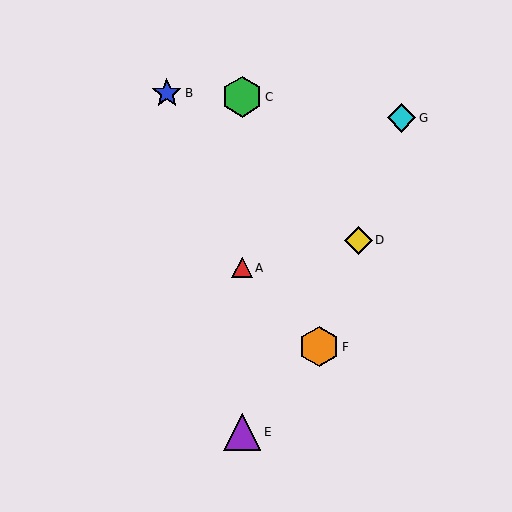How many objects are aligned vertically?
3 objects (A, C, E) are aligned vertically.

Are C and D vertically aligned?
No, C is at x≈242 and D is at x≈358.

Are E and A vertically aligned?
Yes, both are at x≈242.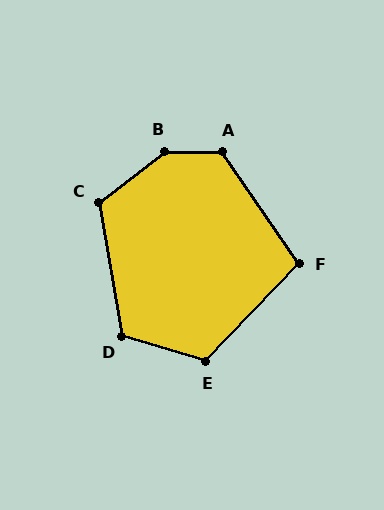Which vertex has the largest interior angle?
B, at approximately 141 degrees.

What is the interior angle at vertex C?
Approximately 118 degrees (obtuse).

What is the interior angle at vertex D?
Approximately 117 degrees (obtuse).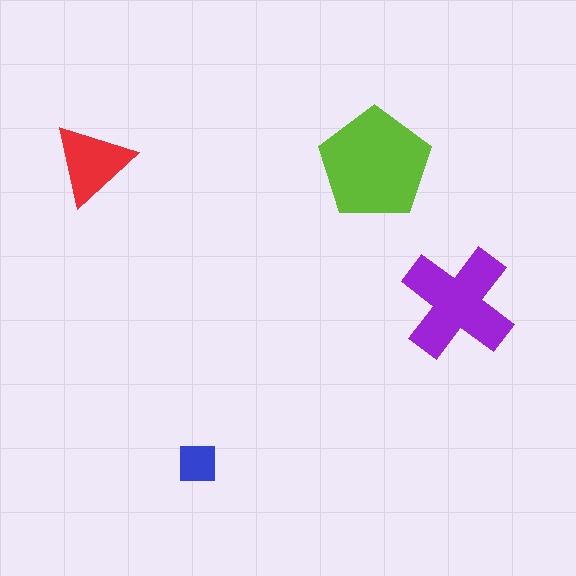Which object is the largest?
The lime pentagon.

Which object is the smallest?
The blue square.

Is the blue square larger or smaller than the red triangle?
Smaller.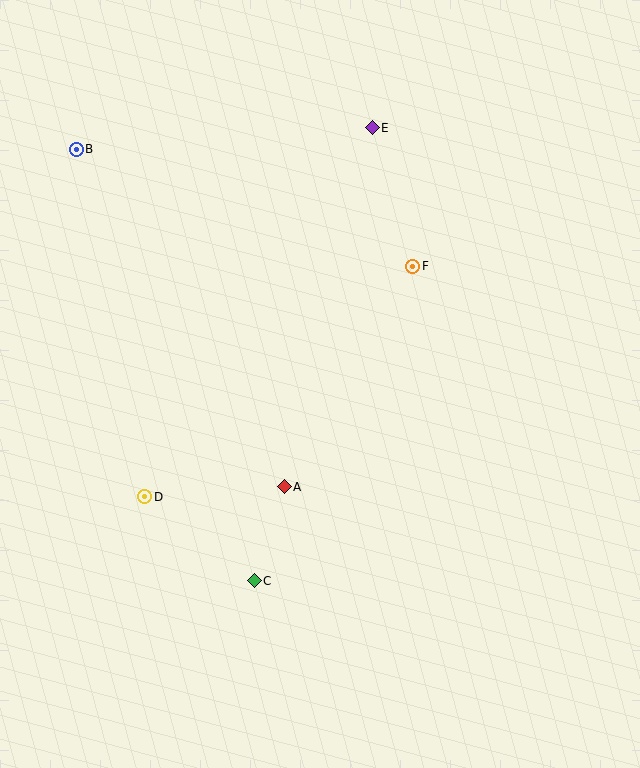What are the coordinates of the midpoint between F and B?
The midpoint between F and B is at (244, 208).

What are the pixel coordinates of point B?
Point B is at (76, 149).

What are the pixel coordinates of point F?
Point F is at (413, 266).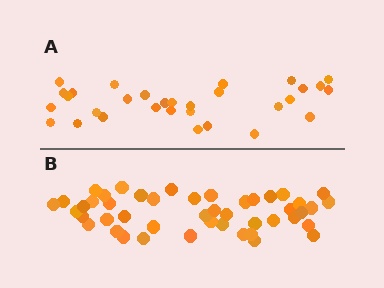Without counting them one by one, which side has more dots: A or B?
Region B (the bottom region) has more dots.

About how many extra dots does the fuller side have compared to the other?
Region B has approximately 15 more dots than region A.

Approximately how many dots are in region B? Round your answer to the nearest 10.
About 50 dots. (The exact count is 46, which rounds to 50.)